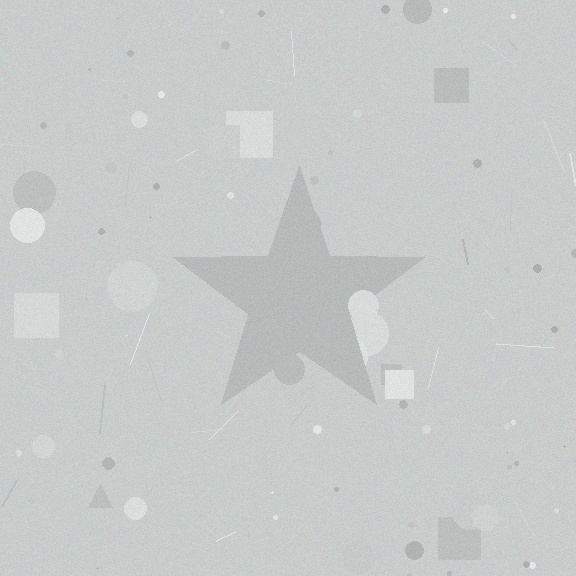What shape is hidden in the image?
A star is hidden in the image.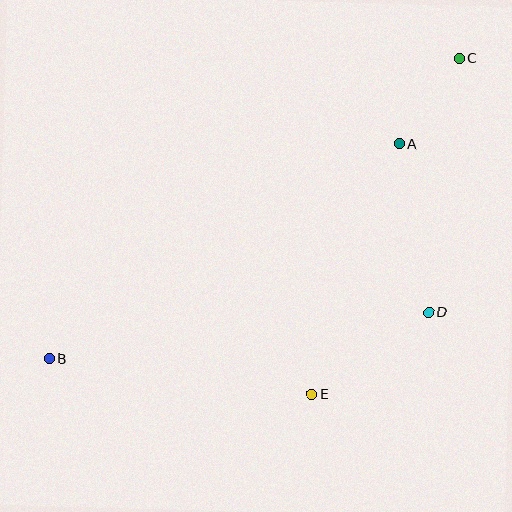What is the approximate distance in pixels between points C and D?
The distance between C and D is approximately 256 pixels.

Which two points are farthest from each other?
Points B and C are farthest from each other.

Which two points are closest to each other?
Points A and C are closest to each other.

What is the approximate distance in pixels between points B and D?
The distance between B and D is approximately 382 pixels.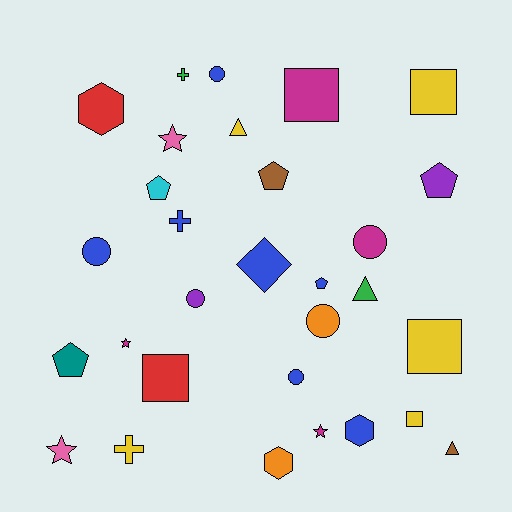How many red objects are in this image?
There are 2 red objects.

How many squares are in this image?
There are 5 squares.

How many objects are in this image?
There are 30 objects.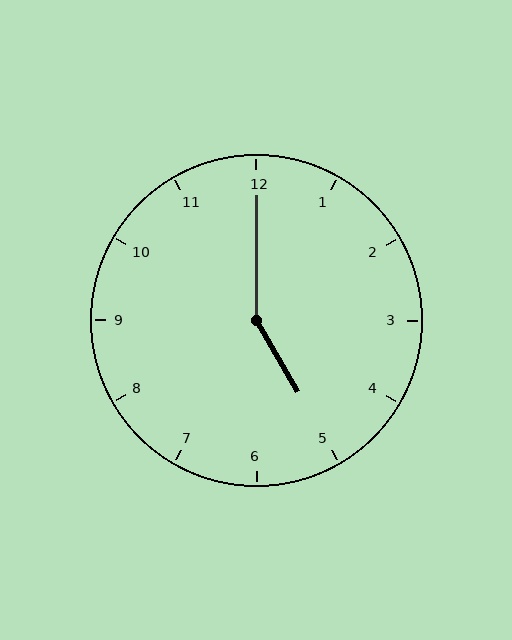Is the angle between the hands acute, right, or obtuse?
It is obtuse.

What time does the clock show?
5:00.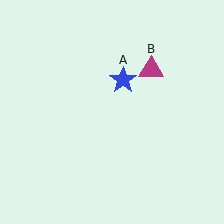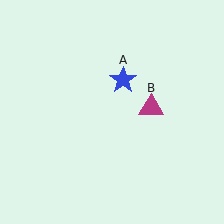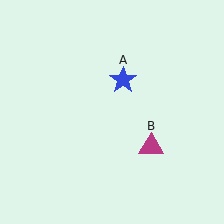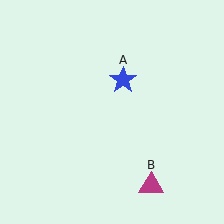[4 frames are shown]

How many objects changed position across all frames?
1 object changed position: magenta triangle (object B).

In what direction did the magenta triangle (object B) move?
The magenta triangle (object B) moved down.